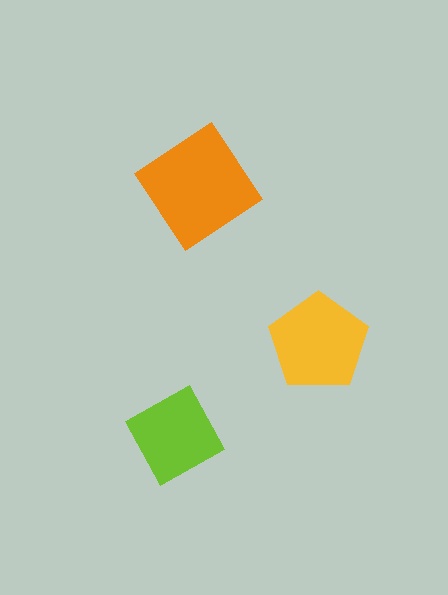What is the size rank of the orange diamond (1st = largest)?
1st.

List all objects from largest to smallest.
The orange diamond, the yellow pentagon, the lime diamond.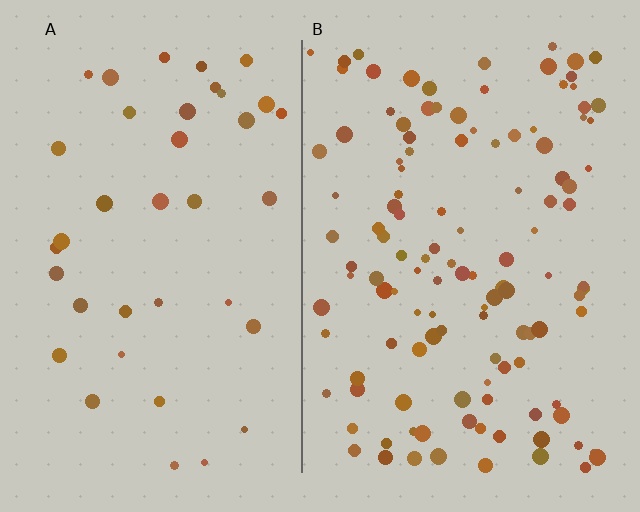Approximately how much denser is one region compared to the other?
Approximately 3.1× — region B over region A.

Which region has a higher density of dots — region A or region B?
B (the right).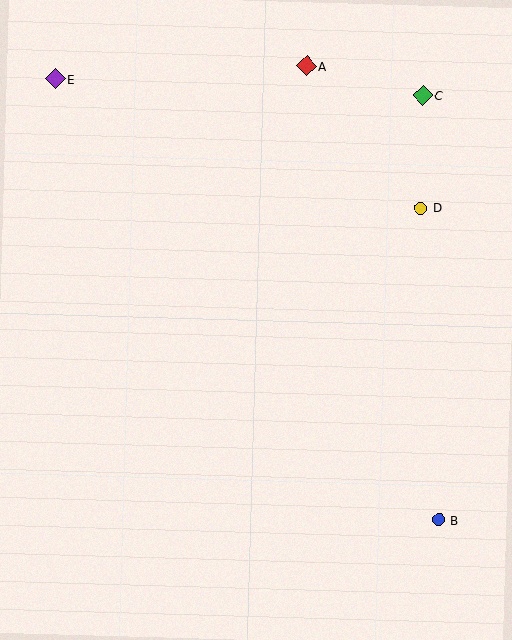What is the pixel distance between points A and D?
The distance between A and D is 182 pixels.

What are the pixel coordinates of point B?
Point B is at (438, 520).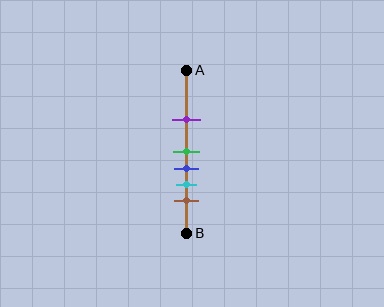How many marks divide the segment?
There are 5 marks dividing the segment.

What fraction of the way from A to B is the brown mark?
The brown mark is approximately 80% (0.8) of the way from A to B.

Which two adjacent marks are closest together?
The green and blue marks are the closest adjacent pair.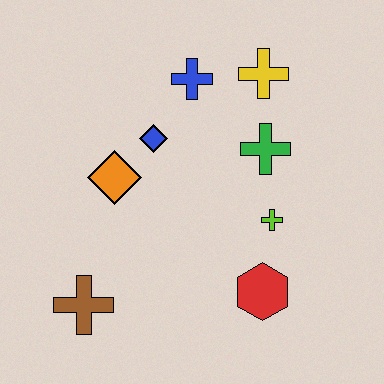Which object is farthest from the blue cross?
The brown cross is farthest from the blue cross.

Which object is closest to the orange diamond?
The blue diamond is closest to the orange diamond.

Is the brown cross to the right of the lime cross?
No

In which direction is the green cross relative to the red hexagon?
The green cross is above the red hexagon.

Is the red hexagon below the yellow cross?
Yes